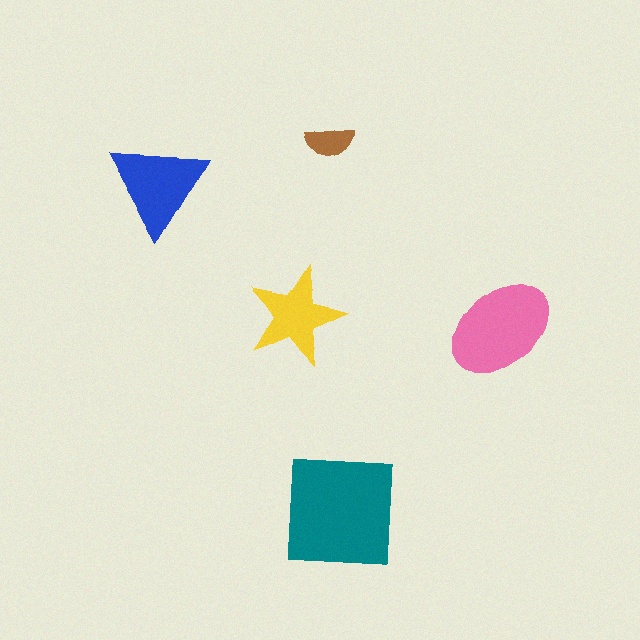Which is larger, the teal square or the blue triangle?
The teal square.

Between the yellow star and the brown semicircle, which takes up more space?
The yellow star.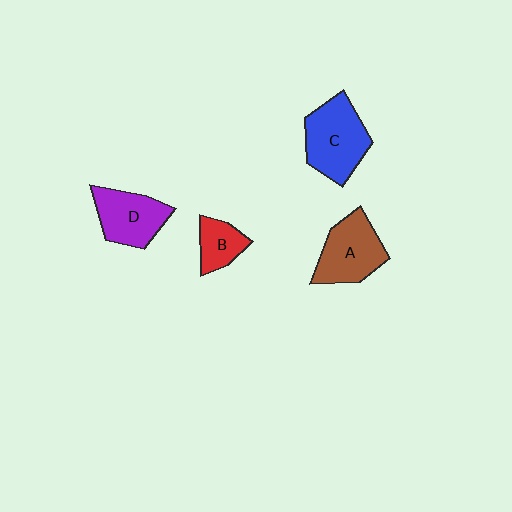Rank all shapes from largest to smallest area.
From largest to smallest: C (blue), A (brown), D (purple), B (red).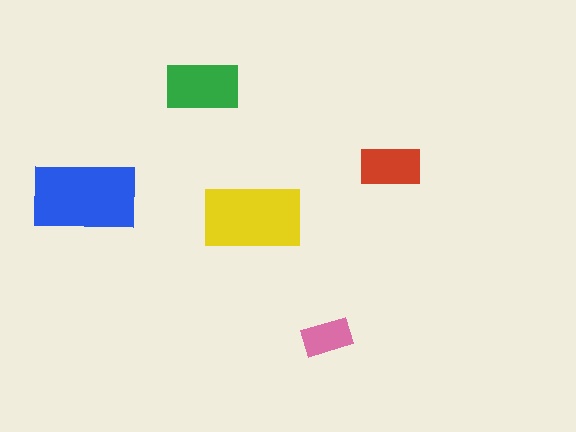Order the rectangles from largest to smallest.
the blue one, the yellow one, the green one, the red one, the pink one.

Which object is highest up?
The green rectangle is topmost.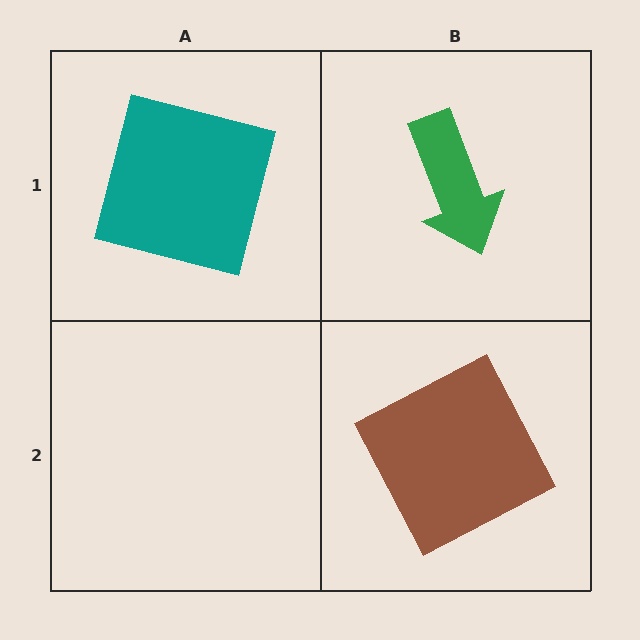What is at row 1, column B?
A green arrow.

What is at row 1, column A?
A teal square.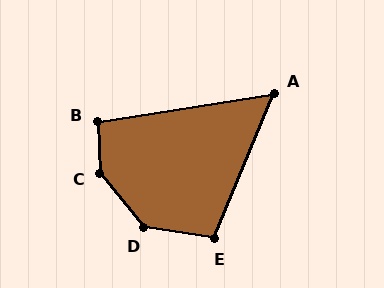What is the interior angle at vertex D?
Approximately 137 degrees (obtuse).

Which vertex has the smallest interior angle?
A, at approximately 58 degrees.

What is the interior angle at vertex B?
Approximately 97 degrees (obtuse).